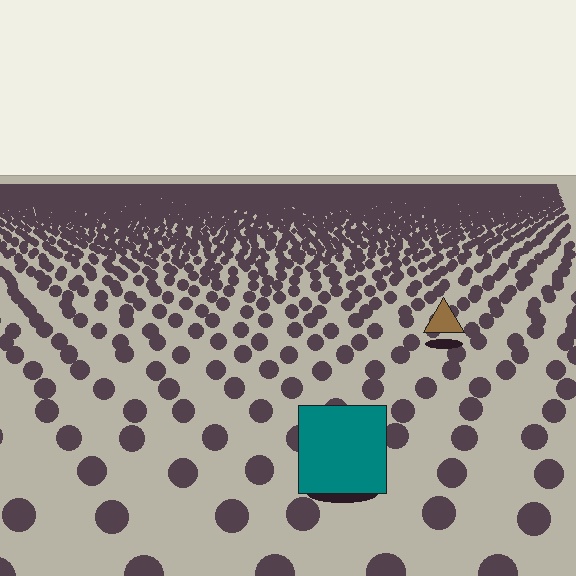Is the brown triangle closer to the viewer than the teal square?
No. The teal square is closer — you can tell from the texture gradient: the ground texture is coarser near it.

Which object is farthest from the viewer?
The brown triangle is farthest from the viewer. It appears smaller and the ground texture around it is denser.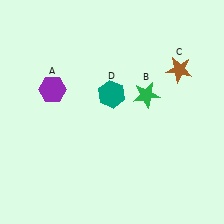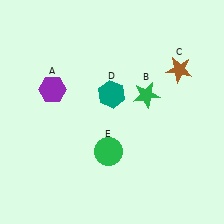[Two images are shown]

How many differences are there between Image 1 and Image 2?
There is 1 difference between the two images.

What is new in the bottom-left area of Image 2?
A green circle (E) was added in the bottom-left area of Image 2.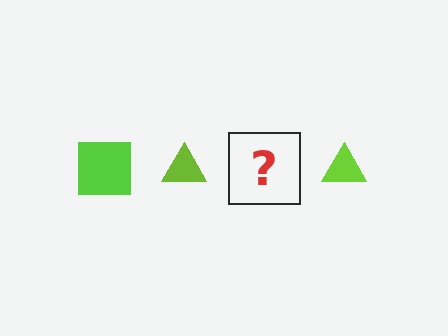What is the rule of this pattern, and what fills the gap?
The rule is that the pattern cycles through square, triangle shapes in lime. The gap should be filled with a lime square.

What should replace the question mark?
The question mark should be replaced with a lime square.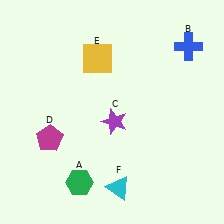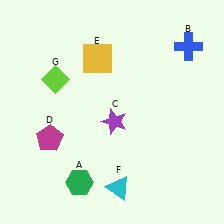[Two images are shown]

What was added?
A lime diamond (G) was added in Image 2.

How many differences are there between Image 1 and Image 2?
There is 1 difference between the two images.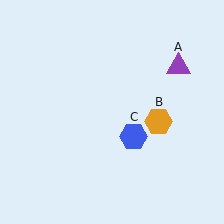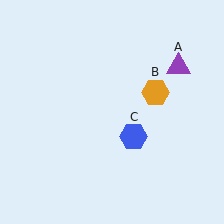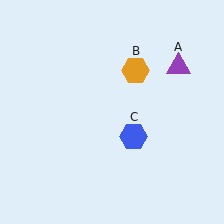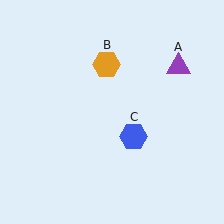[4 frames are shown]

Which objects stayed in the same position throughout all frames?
Purple triangle (object A) and blue hexagon (object C) remained stationary.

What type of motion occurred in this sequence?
The orange hexagon (object B) rotated counterclockwise around the center of the scene.